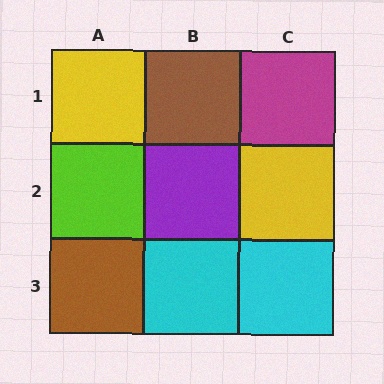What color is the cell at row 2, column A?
Lime.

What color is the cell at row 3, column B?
Cyan.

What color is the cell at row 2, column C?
Yellow.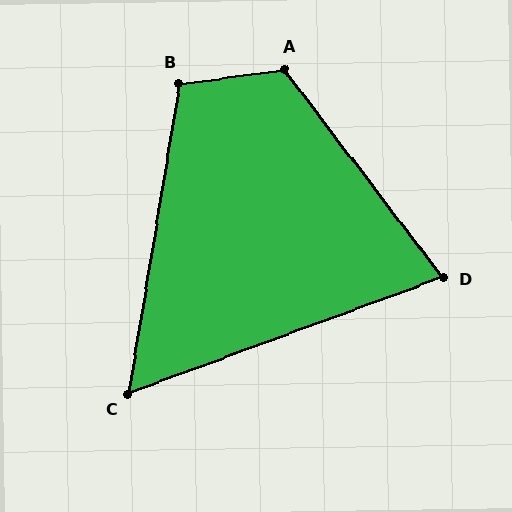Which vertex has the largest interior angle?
A, at approximately 120 degrees.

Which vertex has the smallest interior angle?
C, at approximately 60 degrees.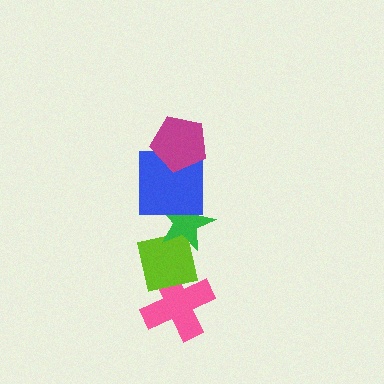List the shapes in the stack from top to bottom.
From top to bottom: the magenta pentagon, the blue square, the green star, the lime square, the pink cross.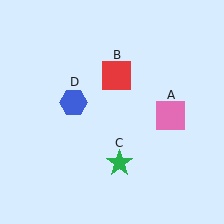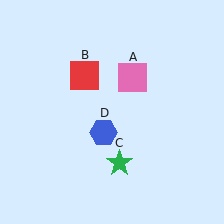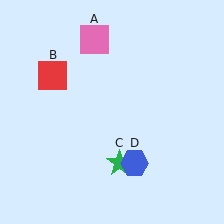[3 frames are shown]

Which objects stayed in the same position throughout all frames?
Green star (object C) remained stationary.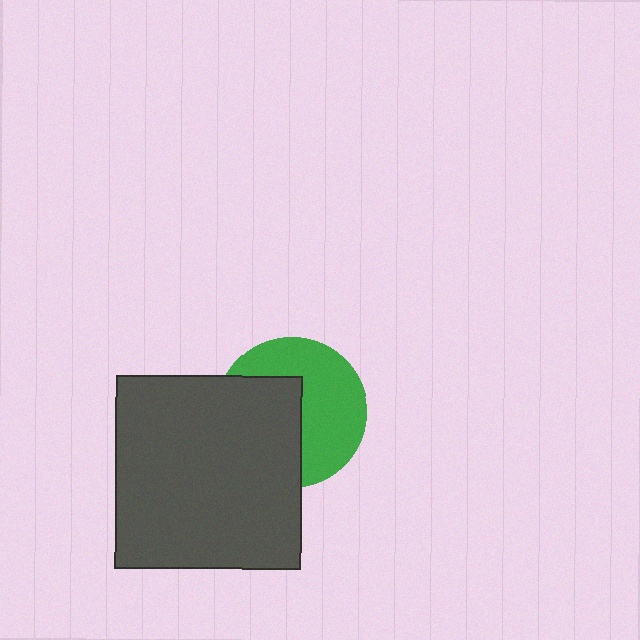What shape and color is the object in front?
The object in front is a dark gray rectangle.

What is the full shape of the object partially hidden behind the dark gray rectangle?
The partially hidden object is a green circle.